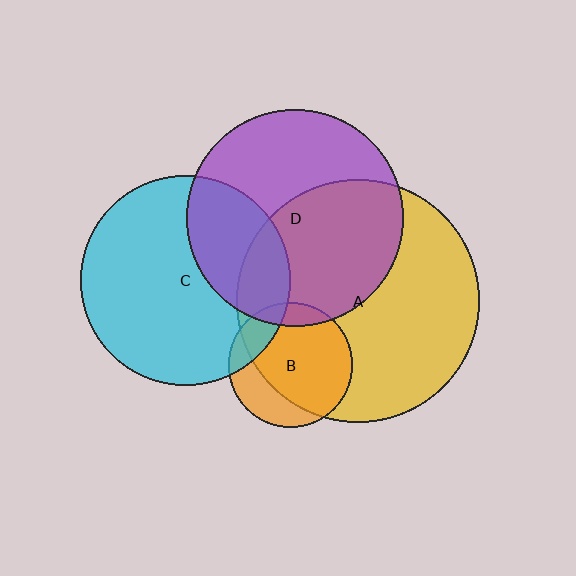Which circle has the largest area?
Circle A (yellow).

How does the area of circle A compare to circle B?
Approximately 3.8 times.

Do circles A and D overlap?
Yes.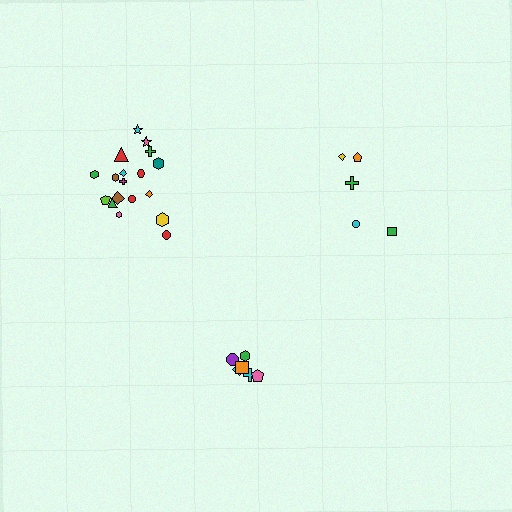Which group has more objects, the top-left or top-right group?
The top-left group.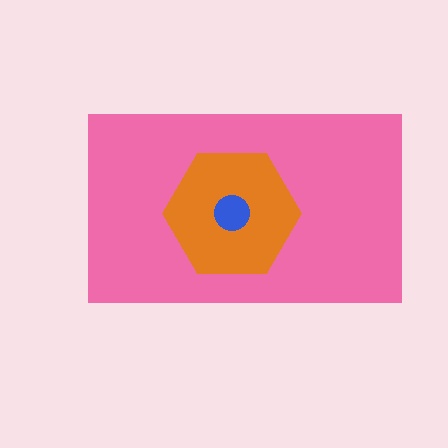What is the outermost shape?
The pink rectangle.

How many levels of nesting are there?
3.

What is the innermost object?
The blue circle.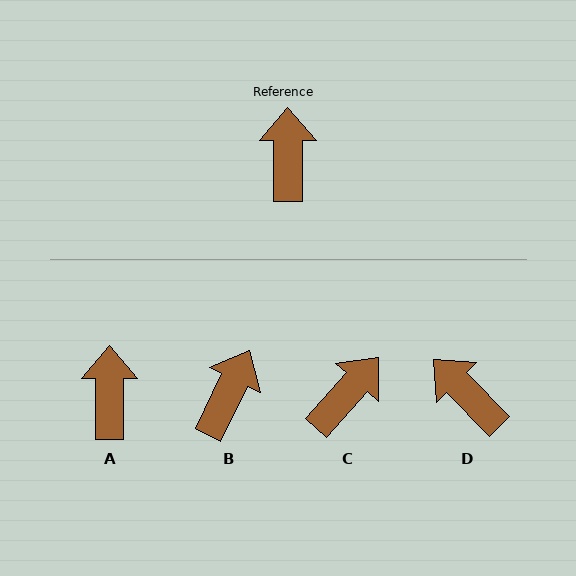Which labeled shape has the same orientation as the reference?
A.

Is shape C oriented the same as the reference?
No, it is off by about 42 degrees.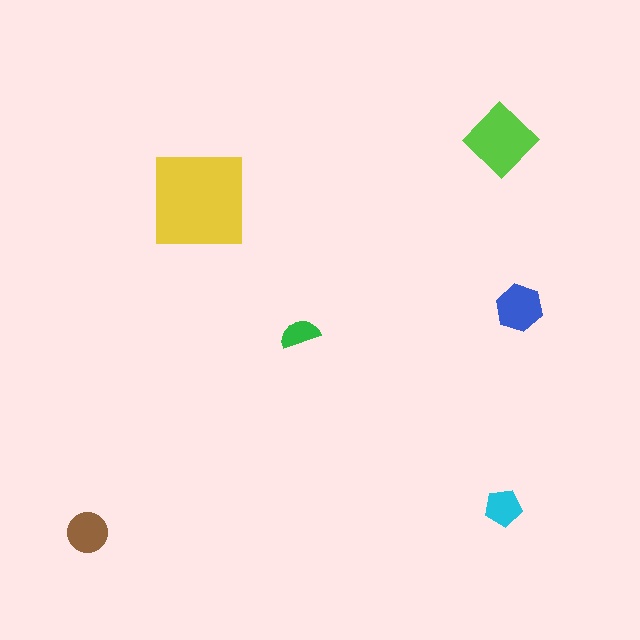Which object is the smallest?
The green semicircle.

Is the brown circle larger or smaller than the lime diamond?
Smaller.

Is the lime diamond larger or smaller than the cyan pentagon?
Larger.